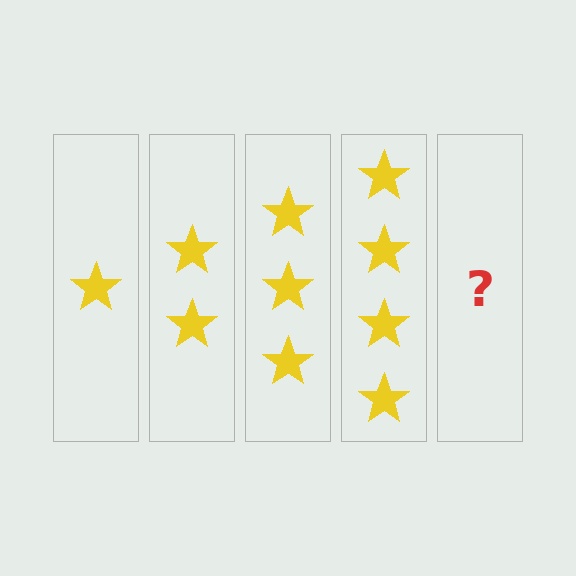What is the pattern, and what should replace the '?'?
The pattern is that each step adds one more star. The '?' should be 5 stars.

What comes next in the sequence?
The next element should be 5 stars.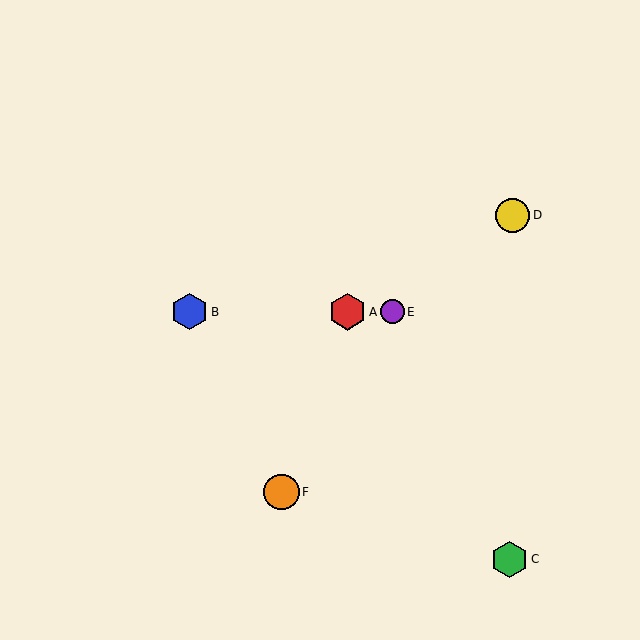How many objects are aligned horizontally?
3 objects (A, B, E) are aligned horizontally.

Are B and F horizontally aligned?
No, B is at y≈312 and F is at y≈492.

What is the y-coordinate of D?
Object D is at y≈215.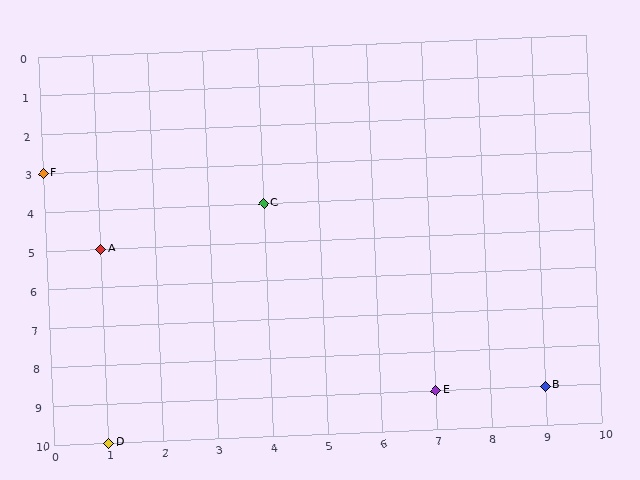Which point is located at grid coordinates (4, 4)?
Point C is at (4, 4).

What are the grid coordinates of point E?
Point E is at grid coordinates (7, 9).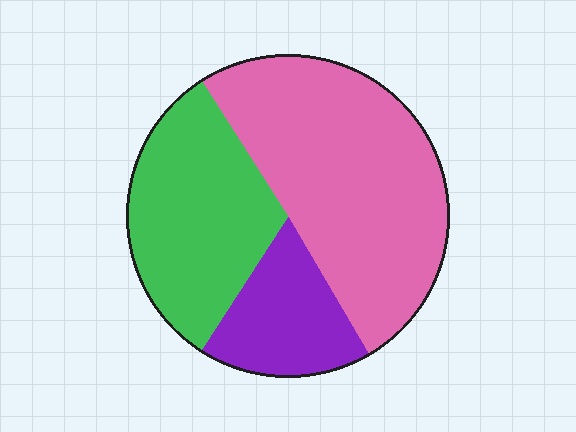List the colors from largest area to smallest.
From largest to smallest: pink, green, purple.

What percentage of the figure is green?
Green covers about 30% of the figure.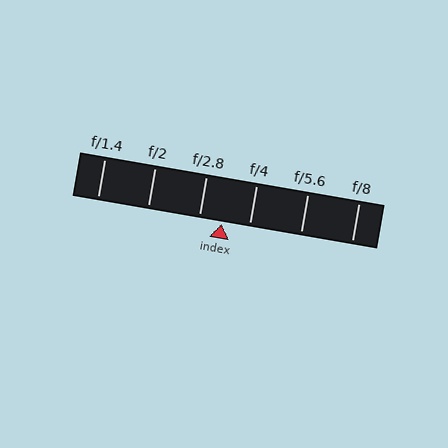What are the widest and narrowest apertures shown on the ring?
The widest aperture shown is f/1.4 and the narrowest is f/8.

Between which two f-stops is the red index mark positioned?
The index mark is between f/2.8 and f/4.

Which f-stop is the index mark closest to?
The index mark is closest to f/2.8.